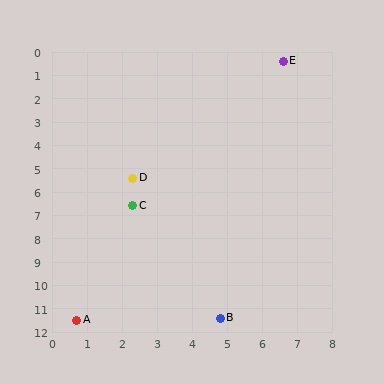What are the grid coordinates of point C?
Point C is at approximately (2.3, 6.6).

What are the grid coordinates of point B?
Point B is at approximately (4.8, 11.4).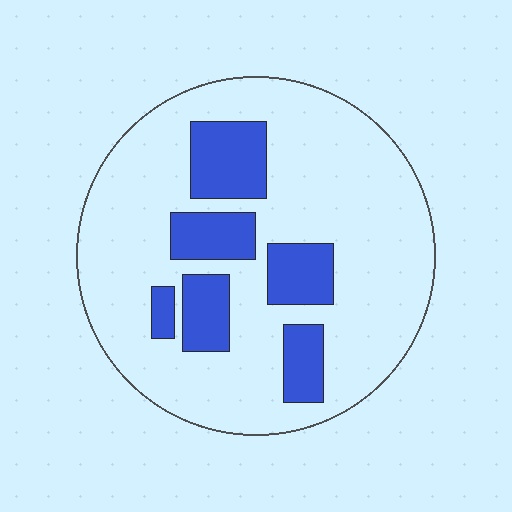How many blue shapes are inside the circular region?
6.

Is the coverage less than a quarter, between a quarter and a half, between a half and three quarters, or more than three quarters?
Less than a quarter.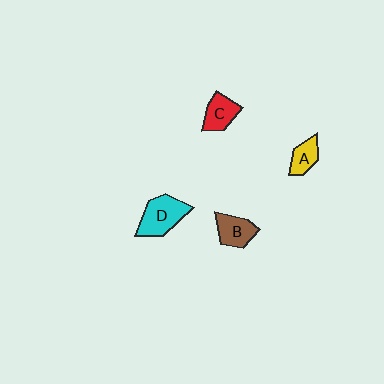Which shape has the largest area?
Shape D (cyan).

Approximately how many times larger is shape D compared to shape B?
Approximately 1.4 times.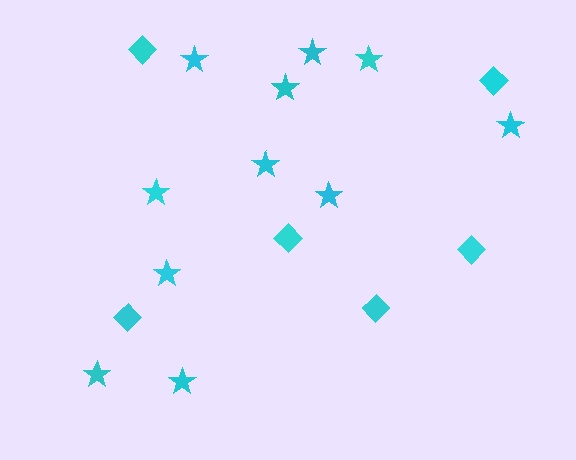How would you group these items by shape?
There are 2 groups: one group of stars (11) and one group of diamonds (6).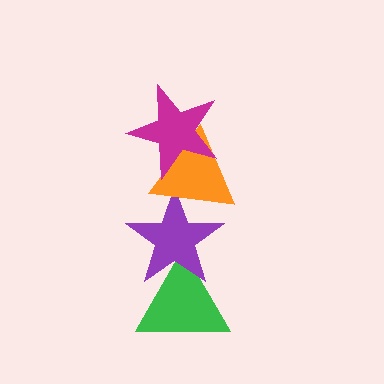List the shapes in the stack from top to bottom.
From top to bottom: the magenta star, the orange triangle, the purple star, the green triangle.